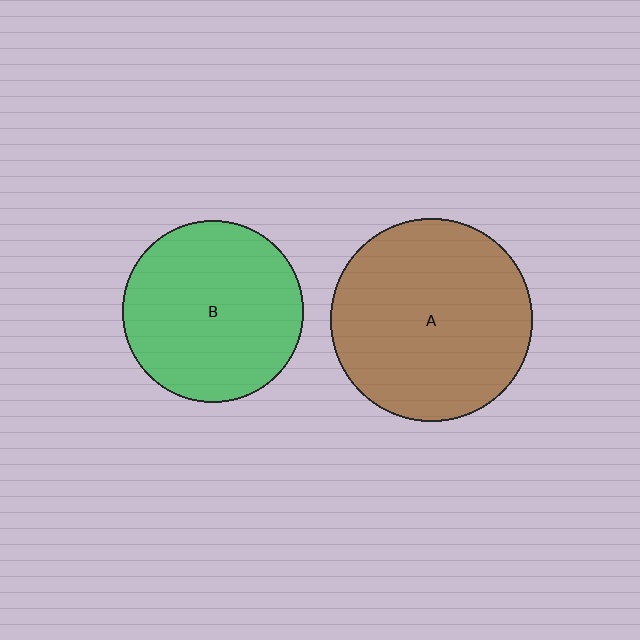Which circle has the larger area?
Circle A (brown).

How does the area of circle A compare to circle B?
Approximately 1.2 times.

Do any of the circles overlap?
No, none of the circles overlap.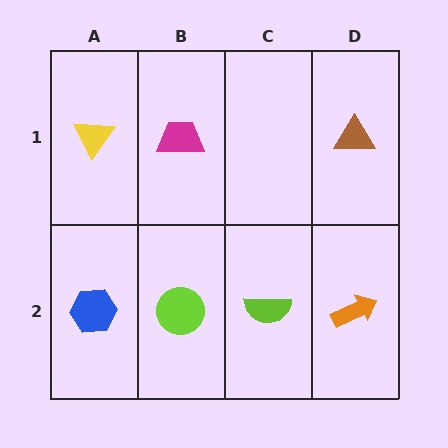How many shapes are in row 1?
3 shapes.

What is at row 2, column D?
An orange arrow.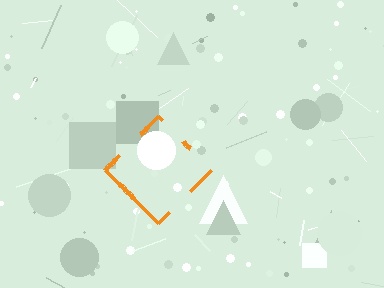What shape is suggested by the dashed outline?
The dashed outline suggests a diamond.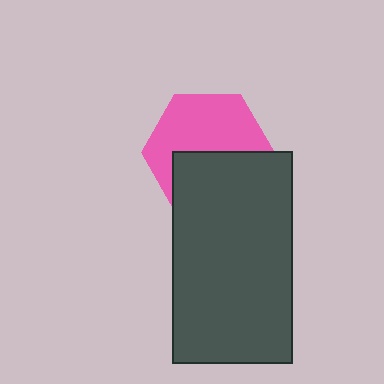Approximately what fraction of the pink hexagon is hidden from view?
Roughly 44% of the pink hexagon is hidden behind the dark gray rectangle.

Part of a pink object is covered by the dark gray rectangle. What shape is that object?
It is a hexagon.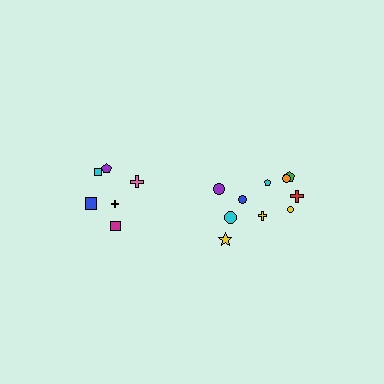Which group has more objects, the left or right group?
The right group.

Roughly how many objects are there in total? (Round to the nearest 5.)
Roughly 15 objects in total.